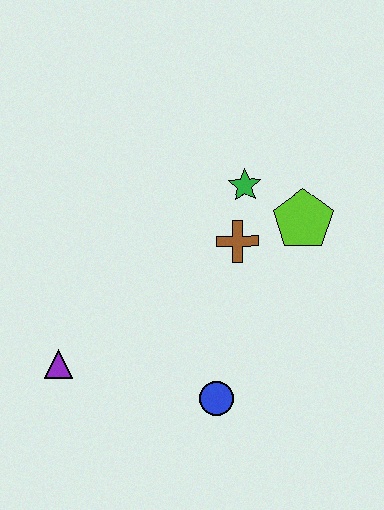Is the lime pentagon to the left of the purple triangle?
No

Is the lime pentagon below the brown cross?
No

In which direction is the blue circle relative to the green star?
The blue circle is below the green star.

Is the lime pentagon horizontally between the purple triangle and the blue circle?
No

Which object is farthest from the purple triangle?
The lime pentagon is farthest from the purple triangle.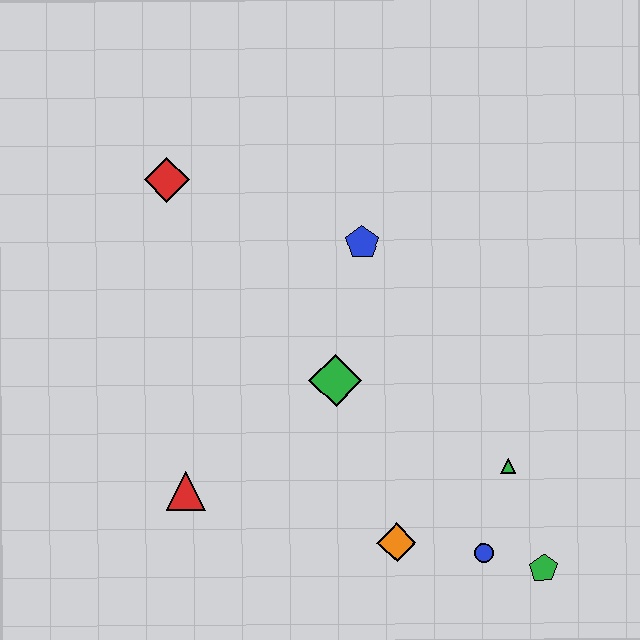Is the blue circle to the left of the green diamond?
No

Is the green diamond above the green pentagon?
Yes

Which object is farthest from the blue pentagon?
The green pentagon is farthest from the blue pentagon.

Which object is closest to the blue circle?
The green pentagon is closest to the blue circle.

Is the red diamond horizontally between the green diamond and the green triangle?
No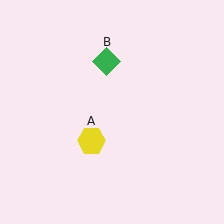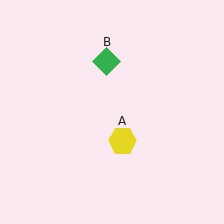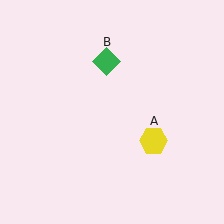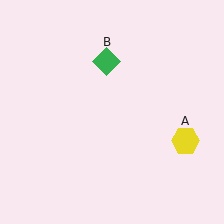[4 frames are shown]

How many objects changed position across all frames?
1 object changed position: yellow hexagon (object A).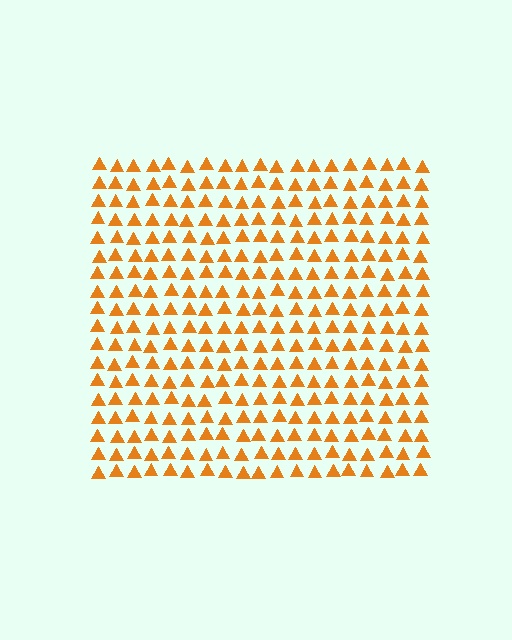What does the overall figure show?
The overall figure shows a square.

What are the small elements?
The small elements are triangles.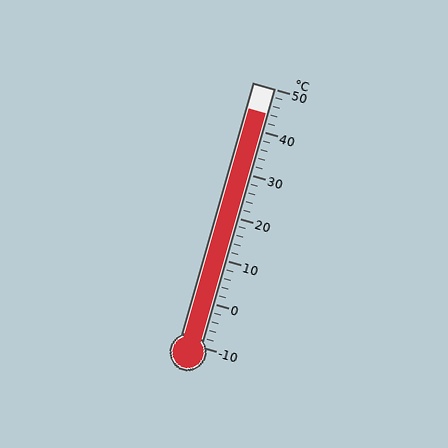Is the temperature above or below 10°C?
The temperature is above 10°C.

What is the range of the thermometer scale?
The thermometer scale ranges from -10°C to 50°C.